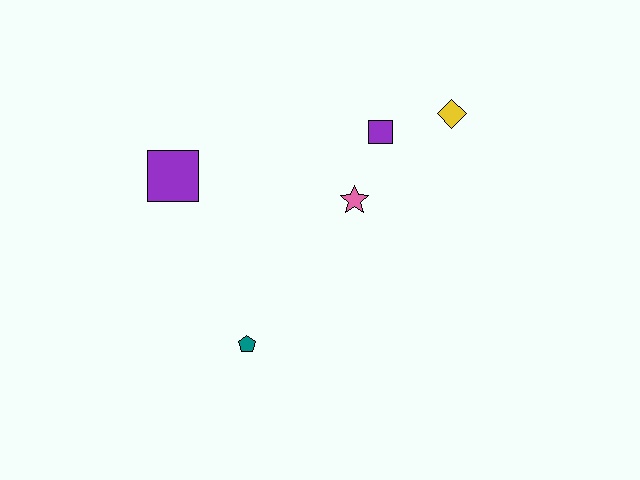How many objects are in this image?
There are 5 objects.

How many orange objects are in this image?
There are no orange objects.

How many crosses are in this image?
There are no crosses.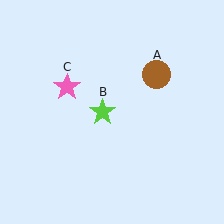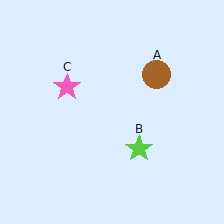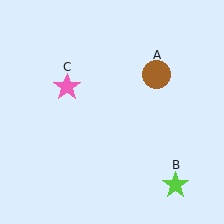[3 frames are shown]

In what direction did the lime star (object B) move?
The lime star (object B) moved down and to the right.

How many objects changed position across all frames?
1 object changed position: lime star (object B).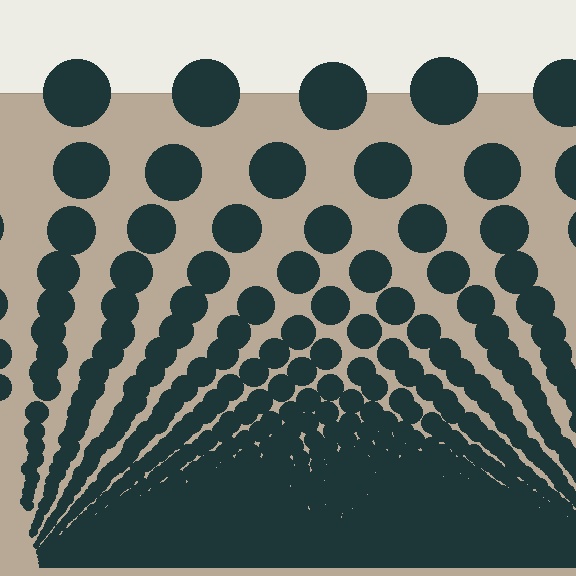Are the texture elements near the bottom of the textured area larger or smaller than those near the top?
Smaller. The gradient is inverted — elements near the bottom are smaller and denser.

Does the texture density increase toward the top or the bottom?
Density increases toward the bottom.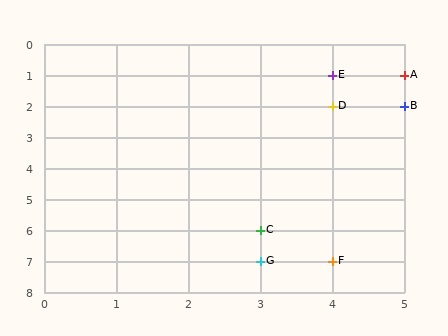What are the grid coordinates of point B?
Point B is at grid coordinates (5, 2).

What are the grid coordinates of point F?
Point F is at grid coordinates (4, 7).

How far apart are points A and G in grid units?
Points A and G are 2 columns and 6 rows apart (about 6.3 grid units diagonally).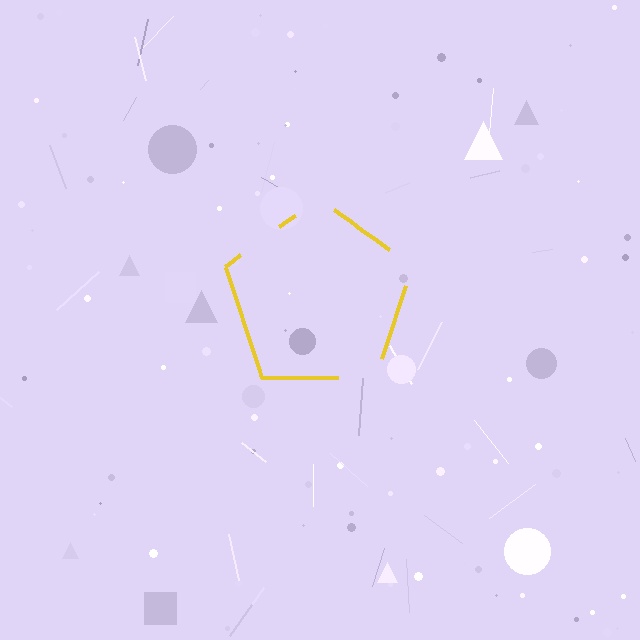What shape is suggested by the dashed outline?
The dashed outline suggests a pentagon.